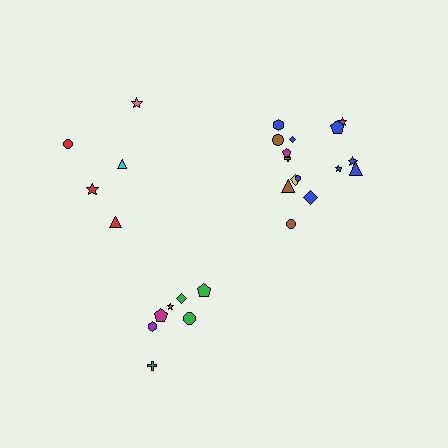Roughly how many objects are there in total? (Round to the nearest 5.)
Roughly 25 objects in total.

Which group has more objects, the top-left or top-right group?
The top-right group.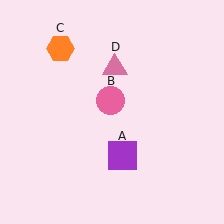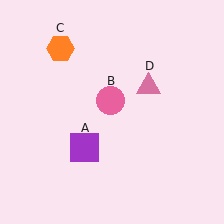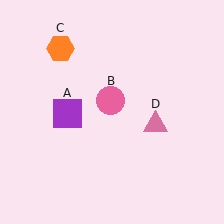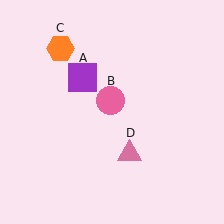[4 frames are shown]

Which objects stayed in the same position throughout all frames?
Pink circle (object B) and orange hexagon (object C) remained stationary.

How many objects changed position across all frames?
2 objects changed position: purple square (object A), pink triangle (object D).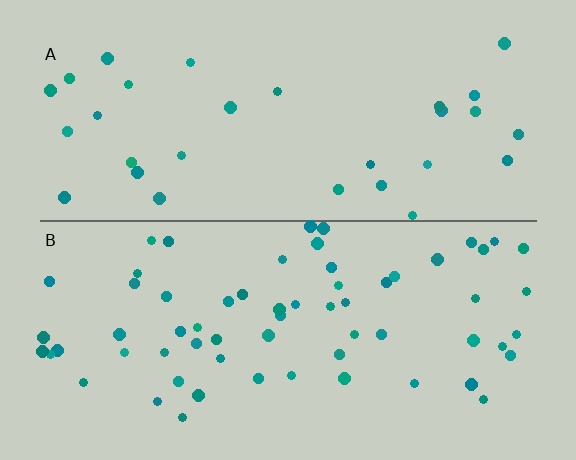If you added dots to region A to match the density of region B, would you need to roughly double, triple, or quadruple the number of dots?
Approximately double.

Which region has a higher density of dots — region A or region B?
B (the bottom).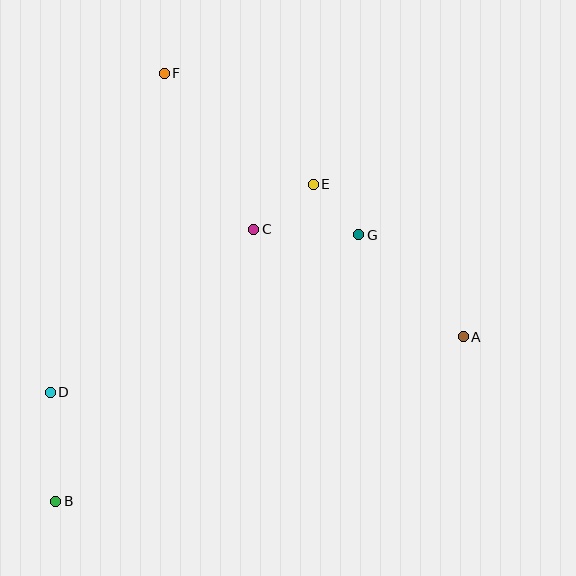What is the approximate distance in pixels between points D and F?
The distance between D and F is approximately 339 pixels.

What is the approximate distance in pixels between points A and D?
The distance between A and D is approximately 416 pixels.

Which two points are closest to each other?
Points E and G are closest to each other.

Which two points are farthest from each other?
Points B and F are farthest from each other.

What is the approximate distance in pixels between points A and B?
The distance between A and B is approximately 439 pixels.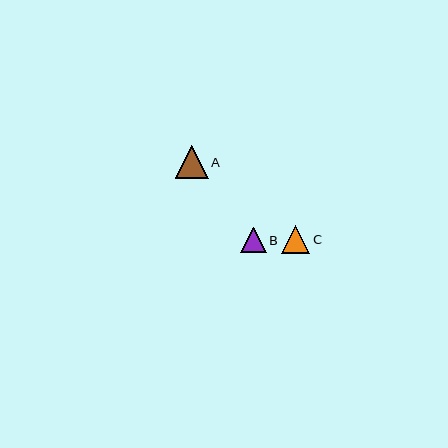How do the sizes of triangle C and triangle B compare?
Triangle C and triangle B are approximately the same size.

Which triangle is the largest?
Triangle A is the largest with a size of approximately 33 pixels.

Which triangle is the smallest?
Triangle B is the smallest with a size of approximately 26 pixels.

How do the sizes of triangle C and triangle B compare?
Triangle C and triangle B are approximately the same size.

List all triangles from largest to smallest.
From largest to smallest: A, C, B.